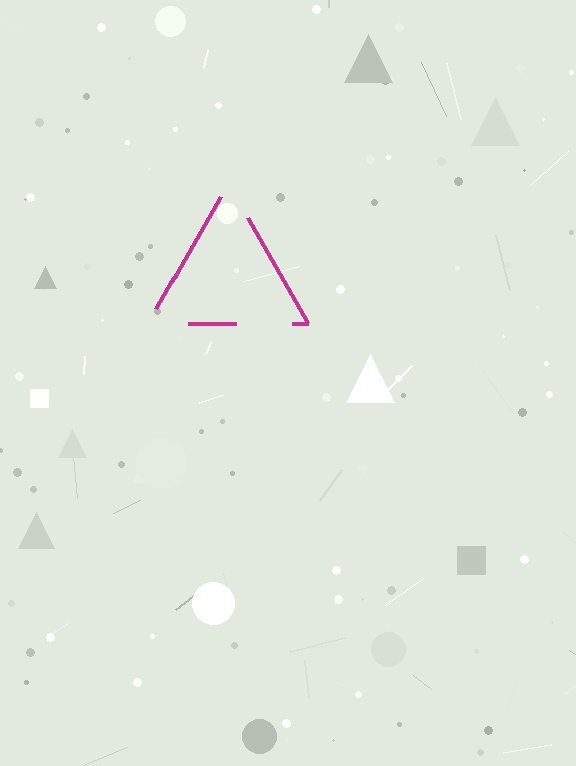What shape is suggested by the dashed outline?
The dashed outline suggests a triangle.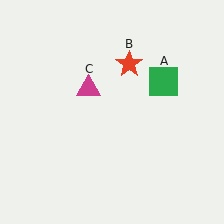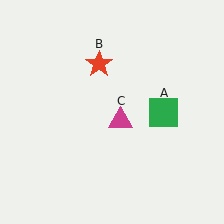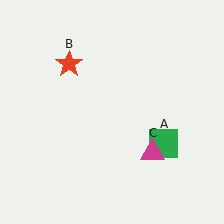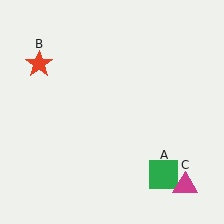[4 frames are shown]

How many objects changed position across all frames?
3 objects changed position: green square (object A), red star (object B), magenta triangle (object C).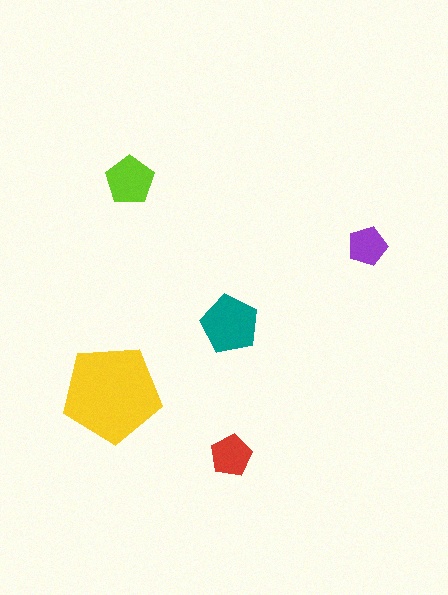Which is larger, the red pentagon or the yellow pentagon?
The yellow one.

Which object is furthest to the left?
The yellow pentagon is leftmost.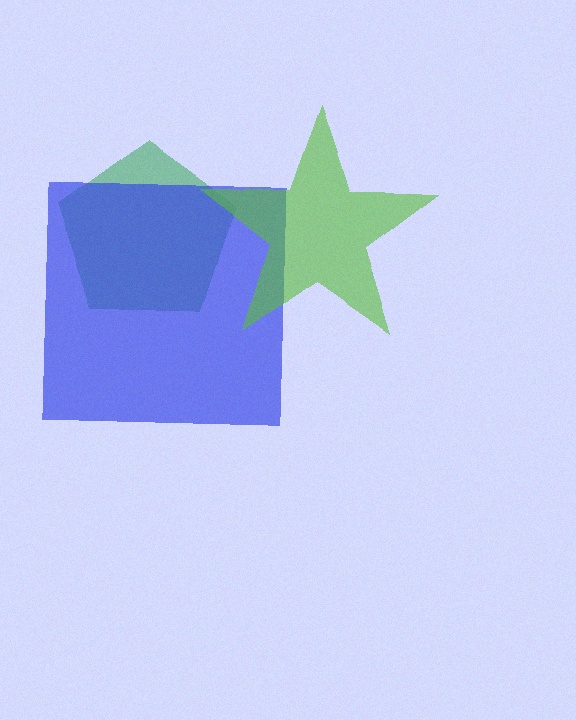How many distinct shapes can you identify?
There are 3 distinct shapes: a green pentagon, a blue square, a lime star.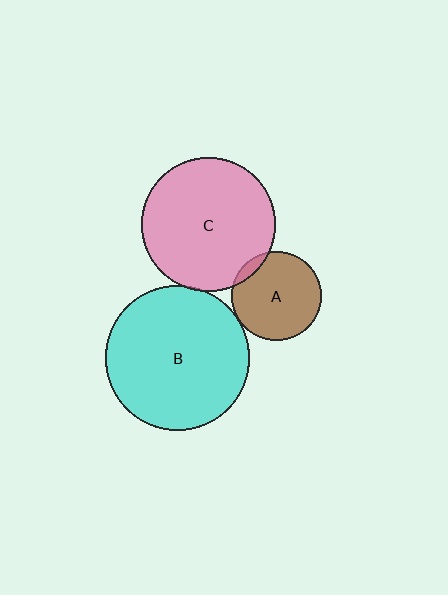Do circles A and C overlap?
Yes.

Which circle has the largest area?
Circle B (cyan).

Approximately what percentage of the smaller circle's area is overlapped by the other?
Approximately 5%.